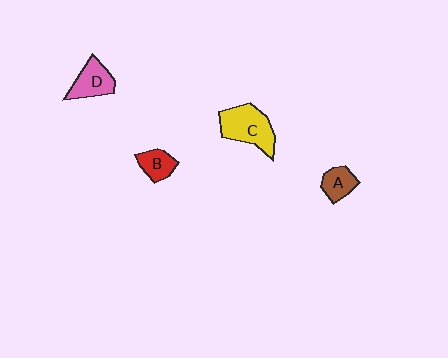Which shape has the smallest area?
Shape B (red).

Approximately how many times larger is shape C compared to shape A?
Approximately 2.0 times.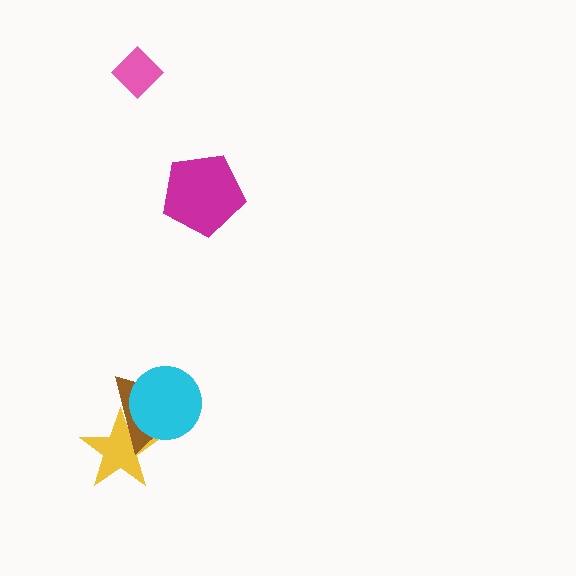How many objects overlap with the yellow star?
2 objects overlap with the yellow star.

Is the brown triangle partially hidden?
Yes, it is partially covered by another shape.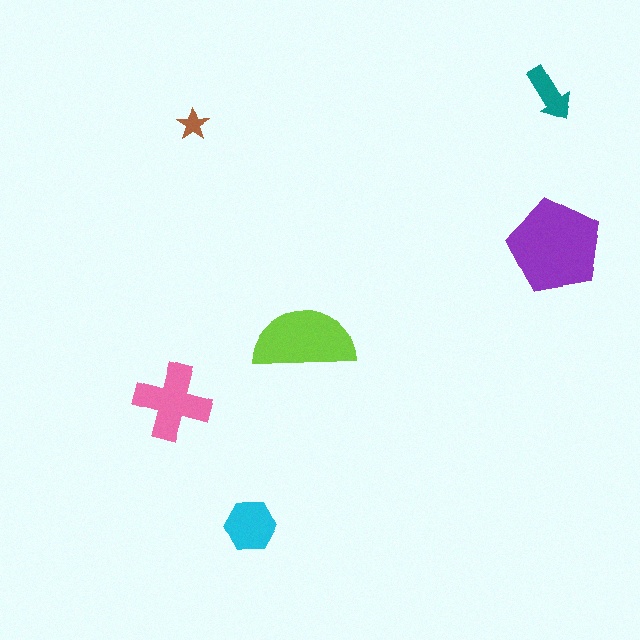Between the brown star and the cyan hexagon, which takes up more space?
The cyan hexagon.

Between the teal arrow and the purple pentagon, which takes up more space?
The purple pentagon.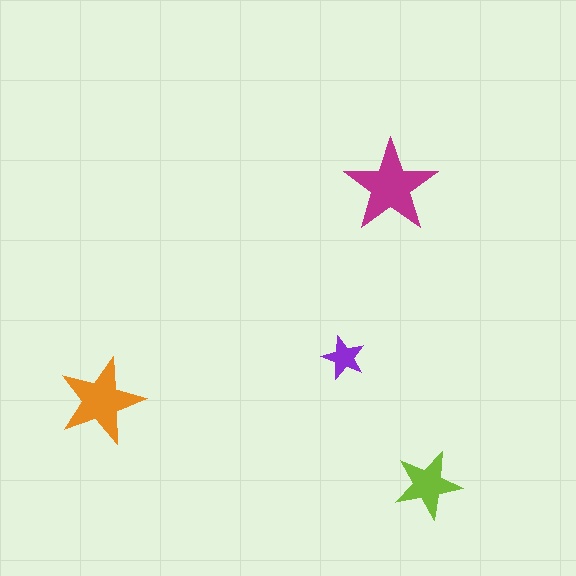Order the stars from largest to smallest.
the magenta one, the orange one, the lime one, the purple one.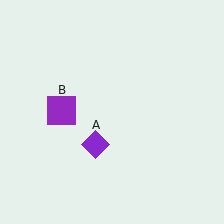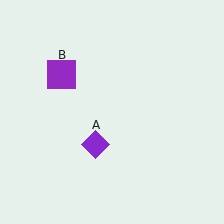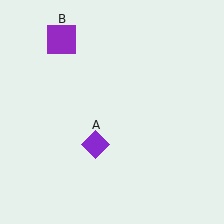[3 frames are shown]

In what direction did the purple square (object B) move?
The purple square (object B) moved up.